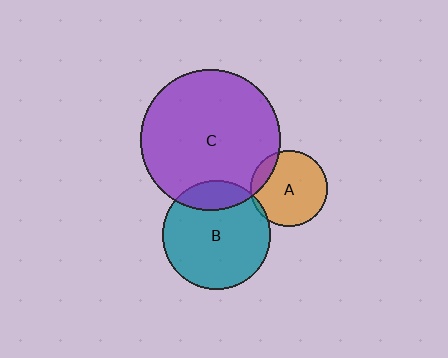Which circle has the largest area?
Circle C (purple).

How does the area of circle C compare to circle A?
Approximately 3.4 times.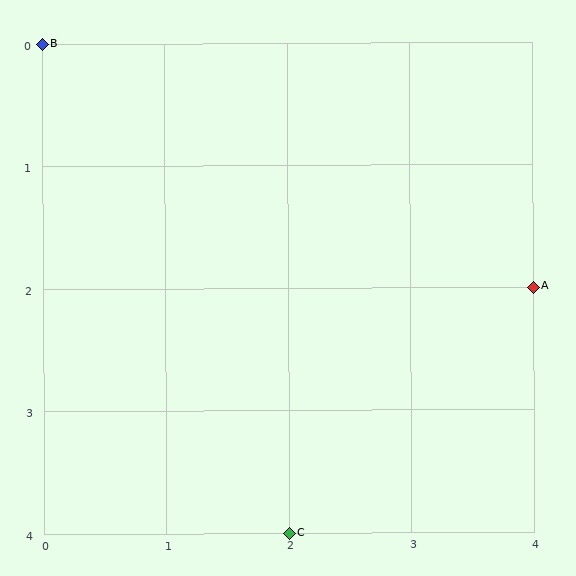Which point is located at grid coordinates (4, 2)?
Point A is at (4, 2).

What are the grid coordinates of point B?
Point B is at grid coordinates (0, 0).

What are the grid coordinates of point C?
Point C is at grid coordinates (2, 4).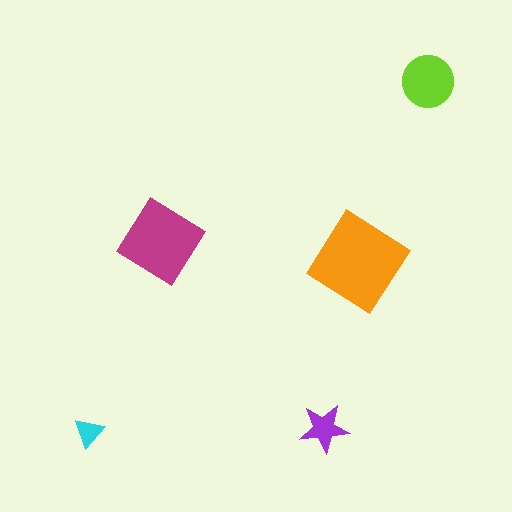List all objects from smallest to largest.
The cyan triangle, the purple star, the lime circle, the magenta diamond, the orange diamond.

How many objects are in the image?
There are 5 objects in the image.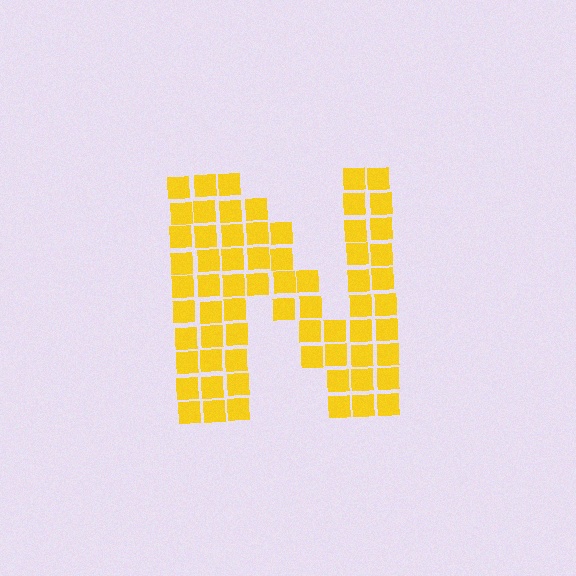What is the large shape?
The large shape is the letter N.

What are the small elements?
The small elements are squares.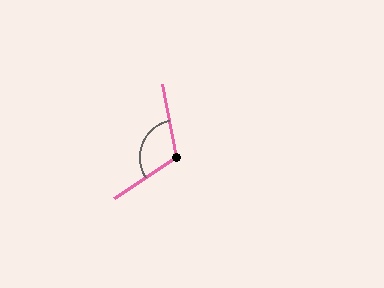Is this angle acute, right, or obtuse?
It is obtuse.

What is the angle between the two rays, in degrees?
Approximately 112 degrees.